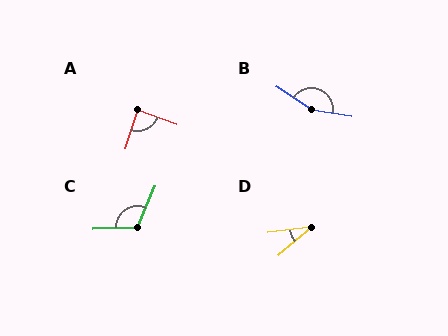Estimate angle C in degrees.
Approximately 115 degrees.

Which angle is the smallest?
D, at approximately 33 degrees.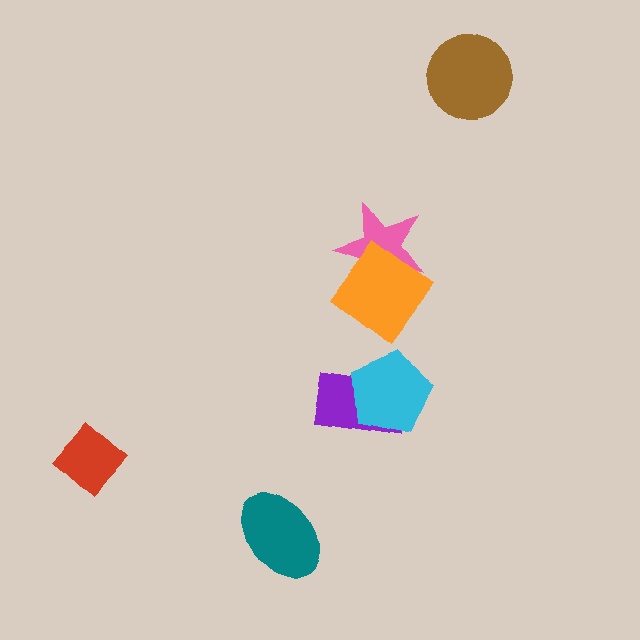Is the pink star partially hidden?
Yes, it is partially covered by another shape.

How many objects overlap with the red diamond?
0 objects overlap with the red diamond.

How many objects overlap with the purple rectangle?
1 object overlaps with the purple rectangle.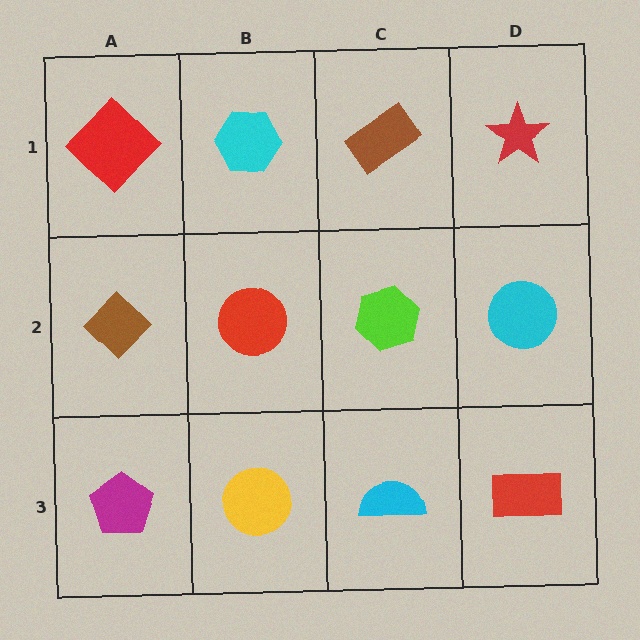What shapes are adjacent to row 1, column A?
A brown diamond (row 2, column A), a cyan hexagon (row 1, column B).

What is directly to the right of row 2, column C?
A cyan circle.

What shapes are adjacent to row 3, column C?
A lime hexagon (row 2, column C), a yellow circle (row 3, column B), a red rectangle (row 3, column D).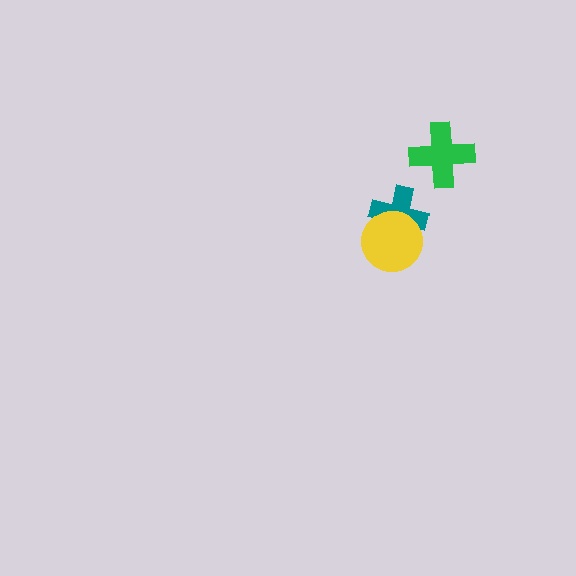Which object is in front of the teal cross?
The yellow circle is in front of the teal cross.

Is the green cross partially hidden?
No, no other shape covers it.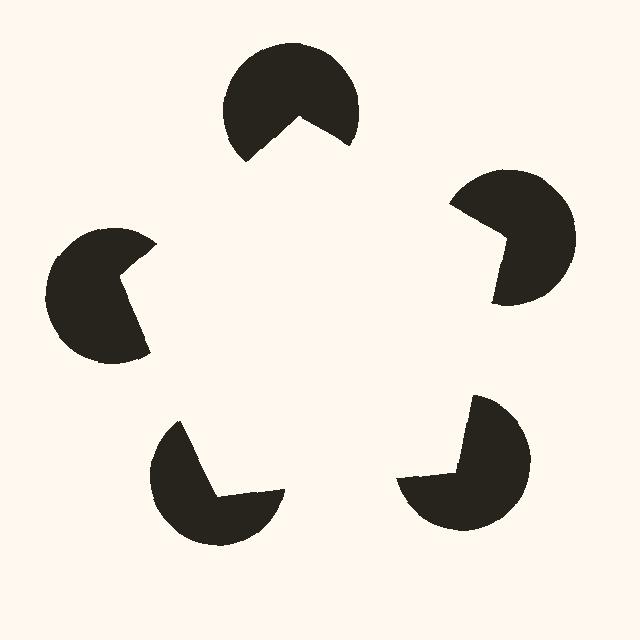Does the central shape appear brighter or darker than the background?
It typically appears slightly brighter than the background, even though no actual brightness change is drawn.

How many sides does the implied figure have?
5 sides.